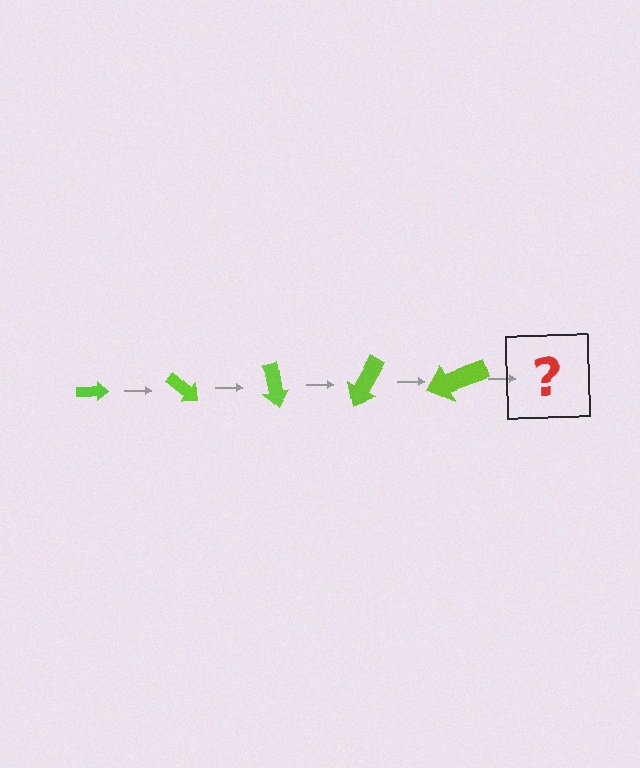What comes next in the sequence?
The next element should be an arrow, larger than the previous one and rotated 200 degrees from the start.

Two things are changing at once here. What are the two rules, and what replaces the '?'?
The two rules are that the arrow grows larger each step and it rotates 40 degrees each step. The '?' should be an arrow, larger than the previous one and rotated 200 degrees from the start.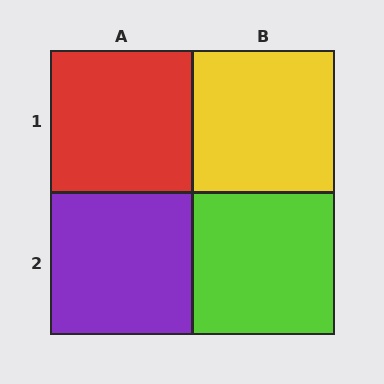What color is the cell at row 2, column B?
Lime.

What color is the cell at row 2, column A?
Purple.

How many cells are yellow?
1 cell is yellow.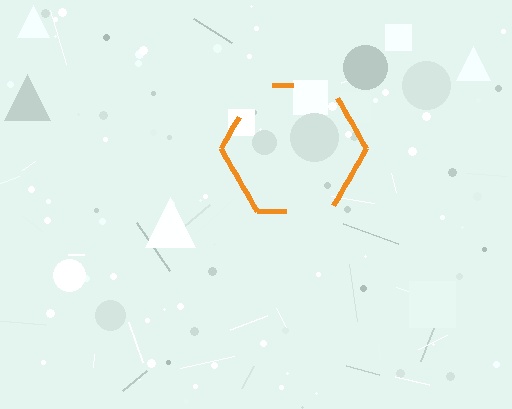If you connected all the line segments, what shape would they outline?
They would outline a hexagon.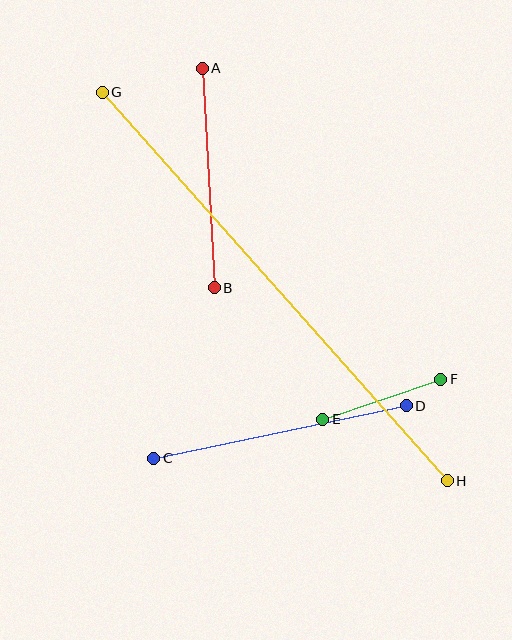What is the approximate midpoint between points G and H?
The midpoint is at approximately (275, 286) pixels.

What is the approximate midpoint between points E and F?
The midpoint is at approximately (382, 399) pixels.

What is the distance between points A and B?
The distance is approximately 220 pixels.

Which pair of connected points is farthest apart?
Points G and H are farthest apart.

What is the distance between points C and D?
The distance is approximately 258 pixels.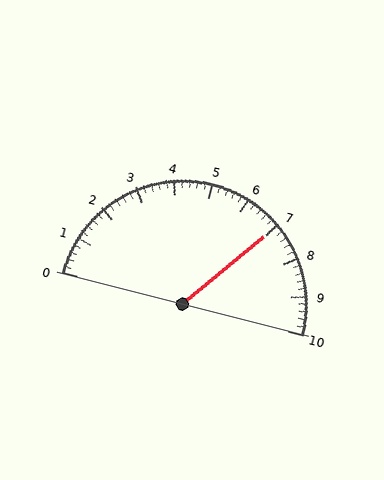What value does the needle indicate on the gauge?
The needle indicates approximately 7.0.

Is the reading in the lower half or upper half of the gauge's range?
The reading is in the upper half of the range (0 to 10).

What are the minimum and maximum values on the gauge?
The gauge ranges from 0 to 10.